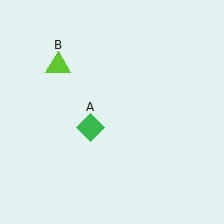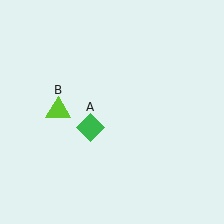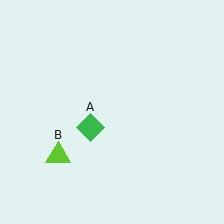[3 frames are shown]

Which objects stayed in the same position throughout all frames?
Green diamond (object A) remained stationary.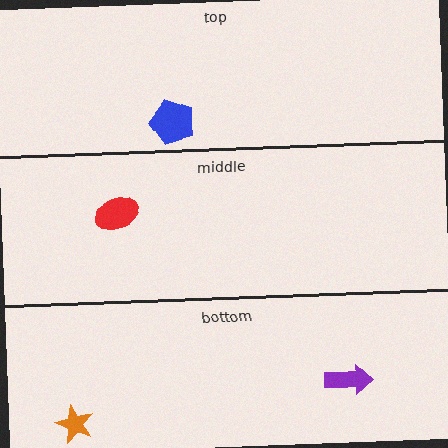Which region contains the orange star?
The bottom region.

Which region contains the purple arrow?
The bottom region.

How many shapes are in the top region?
1.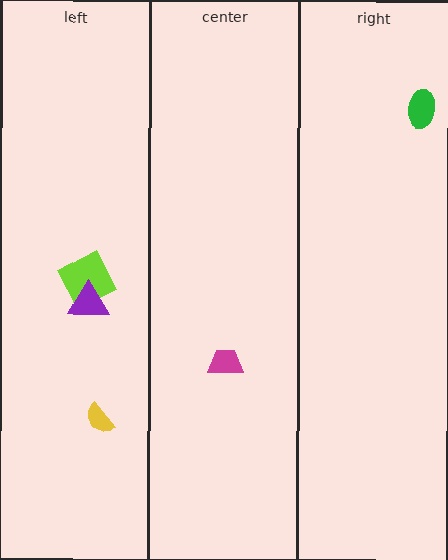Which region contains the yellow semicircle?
The left region.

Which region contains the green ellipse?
The right region.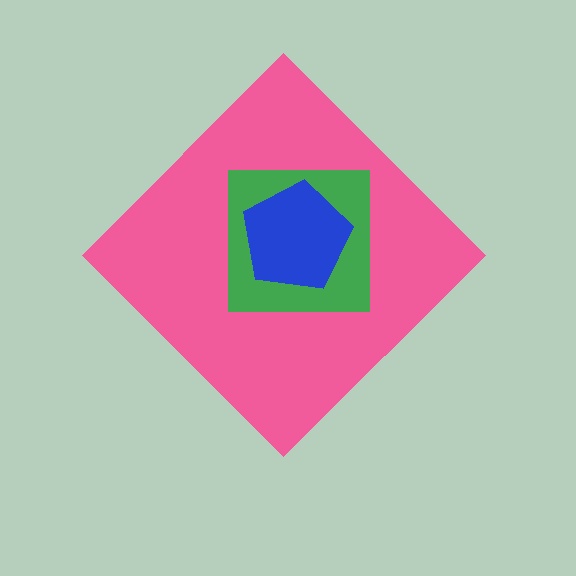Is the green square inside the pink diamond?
Yes.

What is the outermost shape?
The pink diamond.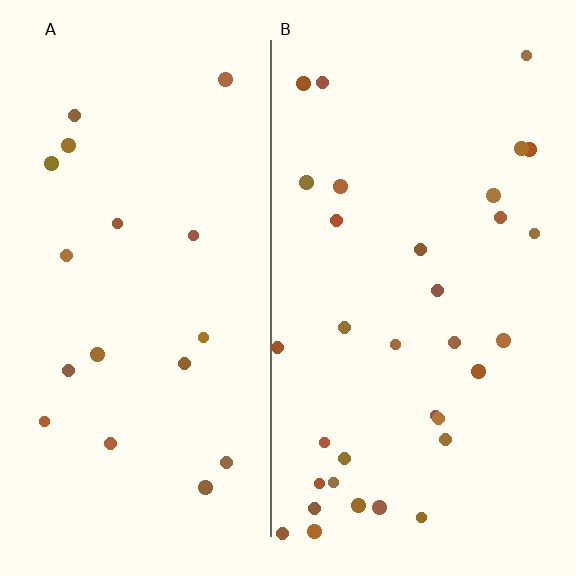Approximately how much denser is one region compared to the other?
Approximately 1.7× — region B over region A.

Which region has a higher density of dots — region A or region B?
B (the right).